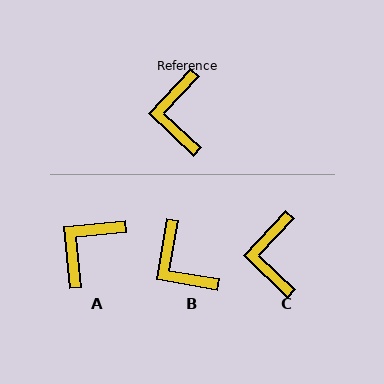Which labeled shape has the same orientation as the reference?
C.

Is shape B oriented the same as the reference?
No, it is off by about 34 degrees.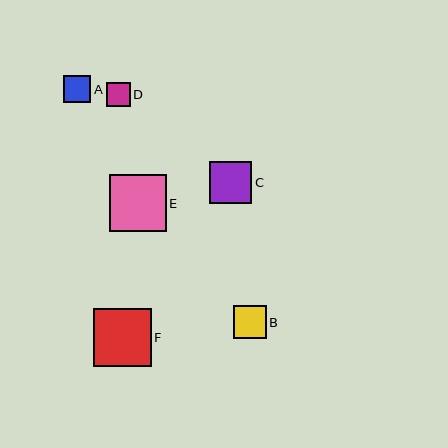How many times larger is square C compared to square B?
Square C is approximately 1.3 times the size of square B.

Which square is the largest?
Square F is the largest with a size of approximately 58 pixels.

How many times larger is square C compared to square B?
Square C is approximately 1.3 times the size of square B.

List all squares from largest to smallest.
From largest to smallest: F, E, C, B, A, D.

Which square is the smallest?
Square D is the smallest with a size of approximately 24 pixels.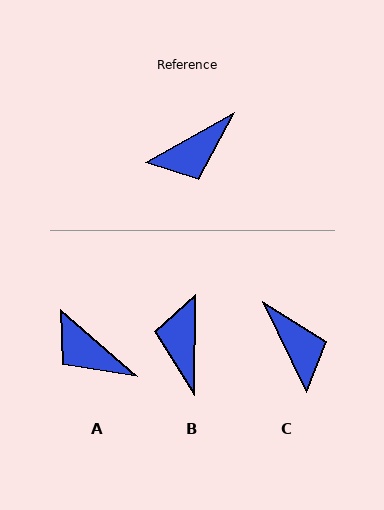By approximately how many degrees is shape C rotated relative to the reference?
Approximately 87 degrees counter-clockwise.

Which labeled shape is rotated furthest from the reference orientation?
B, about 119 degrees away.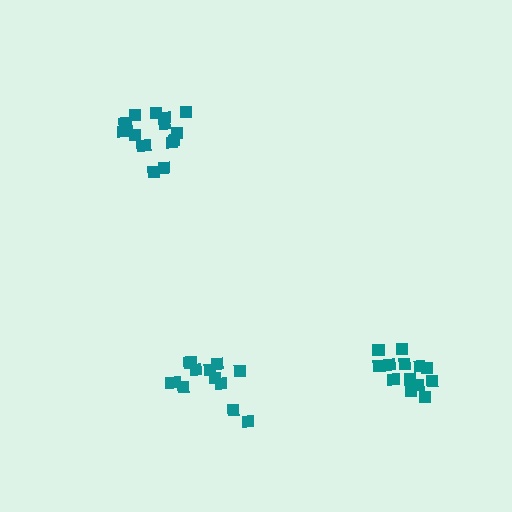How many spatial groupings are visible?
There are 3 spatial groupings.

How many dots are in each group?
Group 1: 13 dots, Group 2: 13 dots, Group 3: 16 dots (42 total).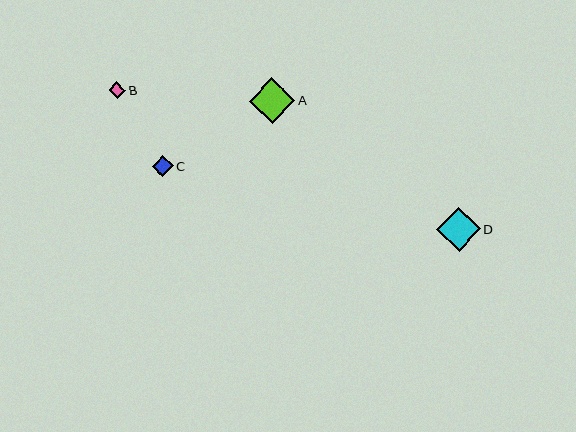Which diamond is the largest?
Diamond A is the largest with a size of approximately 46 pixels.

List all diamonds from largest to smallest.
From largest to smallest: A, D, C, B.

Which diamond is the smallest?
Diamond B is the smallest with a size of approximately 17 pixels.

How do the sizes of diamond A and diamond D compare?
Diamond A and diamond D are approximately the same size.